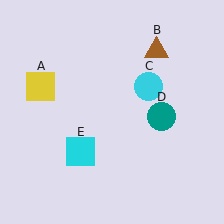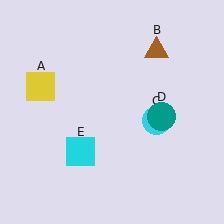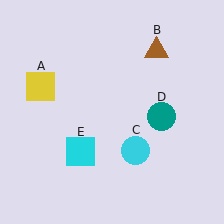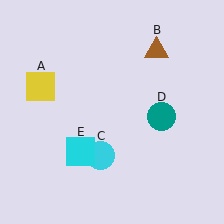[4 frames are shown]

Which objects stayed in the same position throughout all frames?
Yellow square (object A) and brown triangle (object B) and teal circle (object D) and cyan square (object E) remained stationary.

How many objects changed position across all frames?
1 object changed position: cyan circle (object C).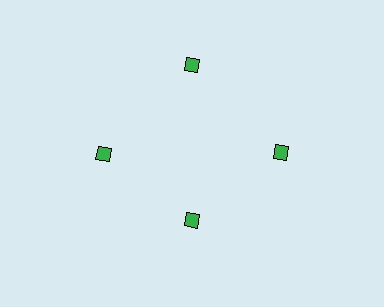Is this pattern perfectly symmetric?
No. The 4 green diamonds are arranged in a ring, but one element near the 6 o'clock position is pulled inward toward the center, breaking the 4-fold rotational symmetry.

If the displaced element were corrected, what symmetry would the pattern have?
It would have 4-fold rotational symmetry — the pattern would map onto itself every 90 degrees.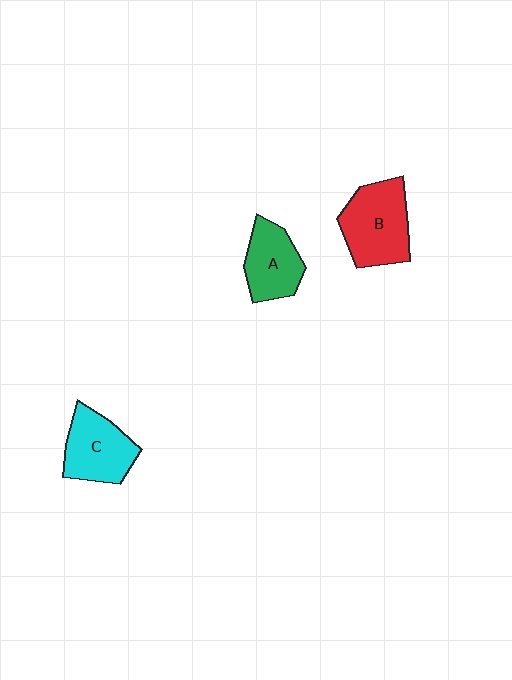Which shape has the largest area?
Shape B (red).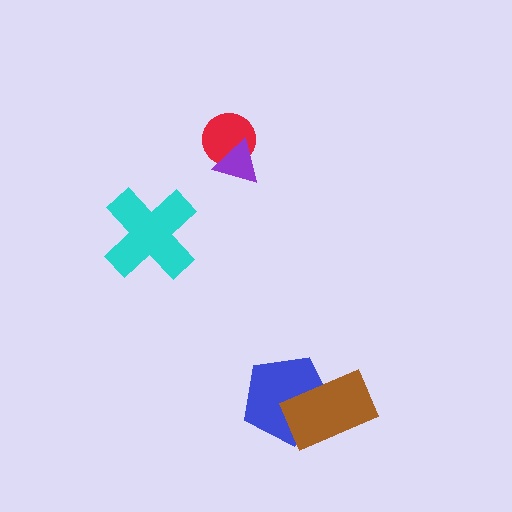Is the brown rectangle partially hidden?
No, no other shape covers it.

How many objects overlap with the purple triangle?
1 object overlaps with the purple triangle.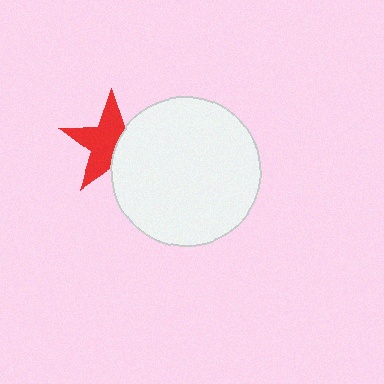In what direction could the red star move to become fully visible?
The red star could move left. That would shift it out from behind the white circle entirely.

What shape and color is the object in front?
The object in front is a white circle.